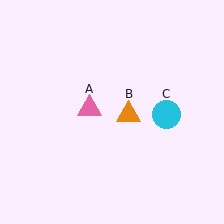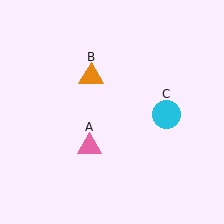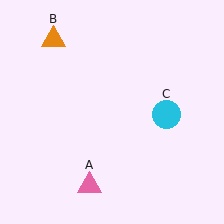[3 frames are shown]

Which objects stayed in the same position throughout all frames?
Cyan circle (object C) remained stationary.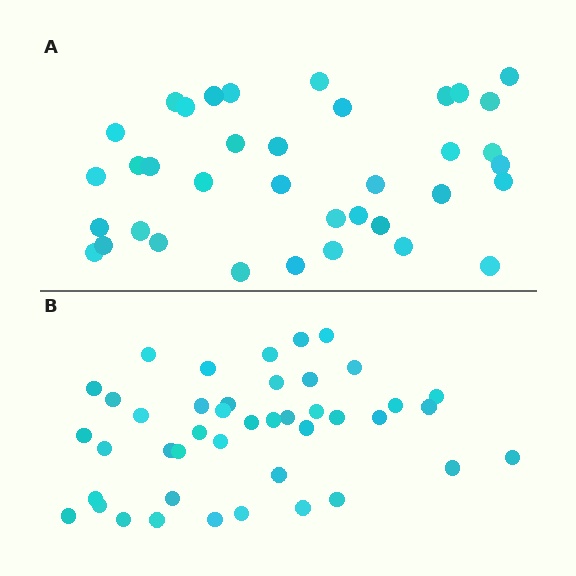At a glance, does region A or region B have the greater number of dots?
Region B (the bottom region) has more dots.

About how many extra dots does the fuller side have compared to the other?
Region B has about 6 more dots than region A.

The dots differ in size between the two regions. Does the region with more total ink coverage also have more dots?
No. Region A has more total ink coverage because its dots are larger, but region B actually contains more individual dots. Total area can be misleading — the number of items is what matters here.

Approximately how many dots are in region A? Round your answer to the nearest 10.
About 40 dots. (The exact count is 37, which rounds to 40.)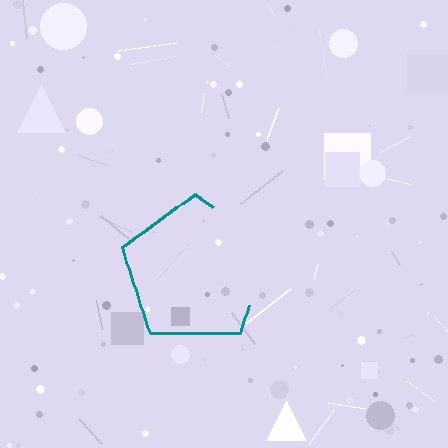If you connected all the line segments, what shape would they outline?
They would outline a pentagon.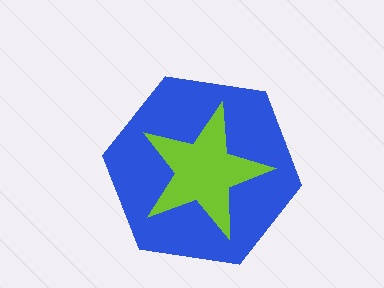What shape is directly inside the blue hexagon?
The lime star.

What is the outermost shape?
The blue hexagon.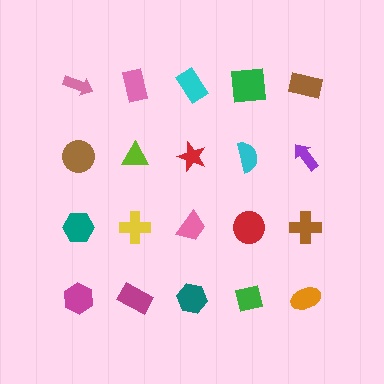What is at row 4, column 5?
An orange ellipse.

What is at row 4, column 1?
A magenta hexagon.